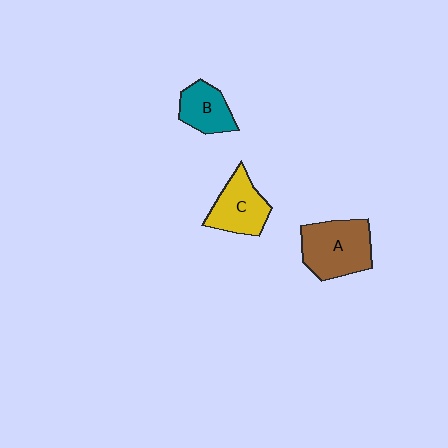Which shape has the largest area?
Shape A (brown).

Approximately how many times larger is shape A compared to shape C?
Approximately 1.3 times.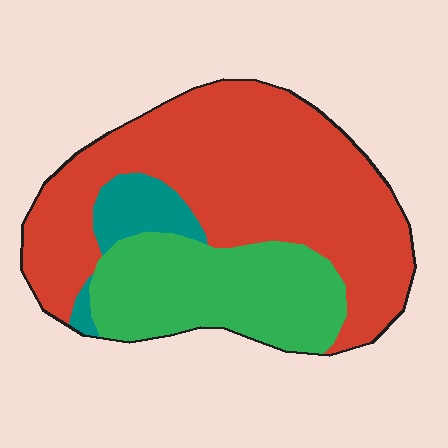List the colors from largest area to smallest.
From largest to smallest: red, green, teal.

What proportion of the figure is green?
Green takes up about one third (1/3) of the figure.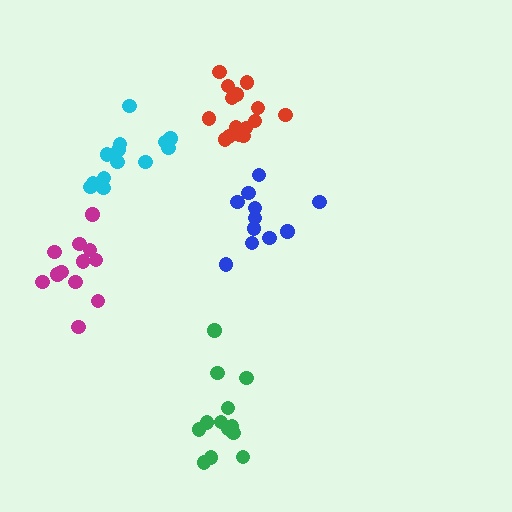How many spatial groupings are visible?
There are 5 spatial groupings.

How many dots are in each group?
Group 1: 12 dots, Group 2: 11 dots, Group 3: 15 dots, Group 4: 13 dots, Group 5: 13 dots (64 total).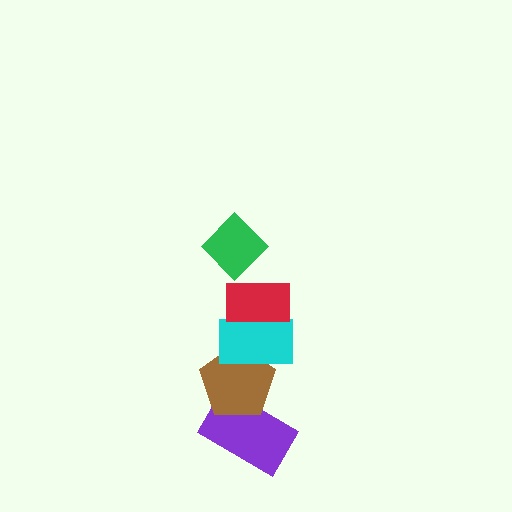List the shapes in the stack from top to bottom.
From top to bottom: the green diamond, the red rectangle, the cyan rectangle, the brown pentagon, the purple rectangle.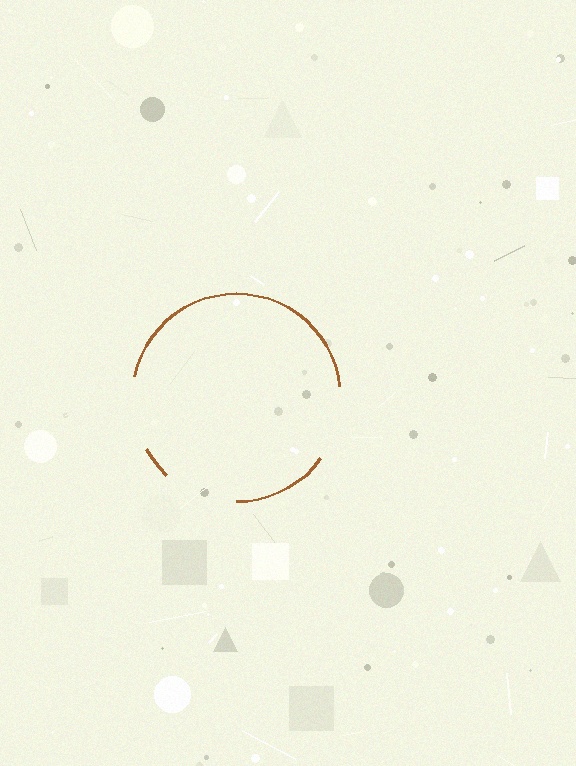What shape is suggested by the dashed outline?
The dashed outline suggests a circle.